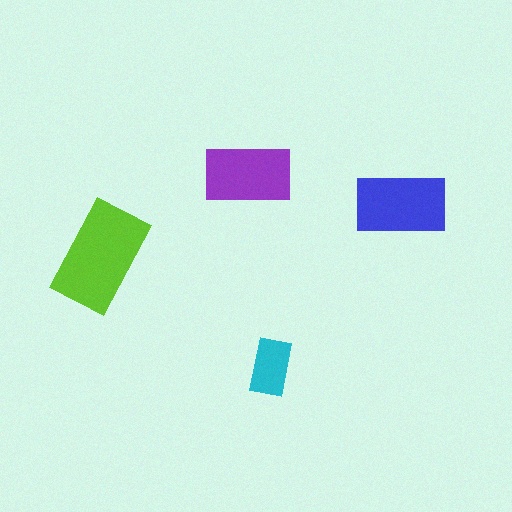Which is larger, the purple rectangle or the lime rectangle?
The lime one.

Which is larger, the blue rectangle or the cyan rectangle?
The blue one.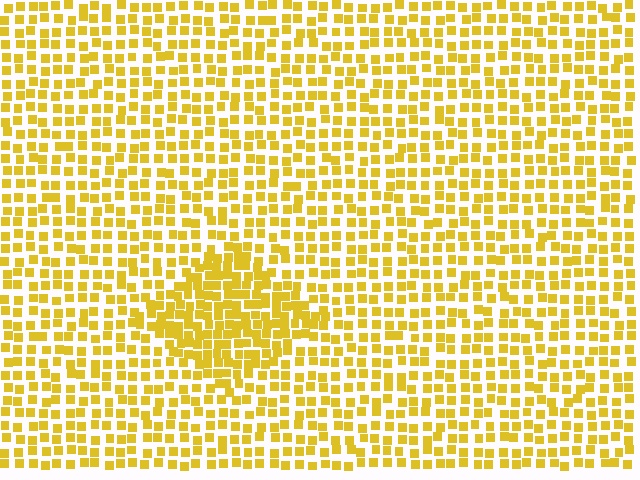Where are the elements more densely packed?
The elements are more densely packed inside the diamond boundary.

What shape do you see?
I see a diamond.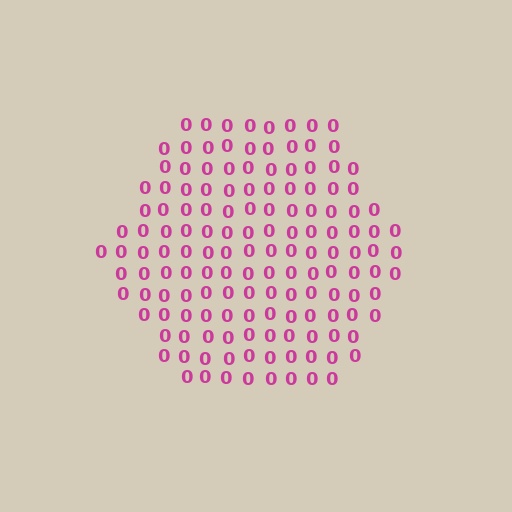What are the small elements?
The small elements are digit 0's.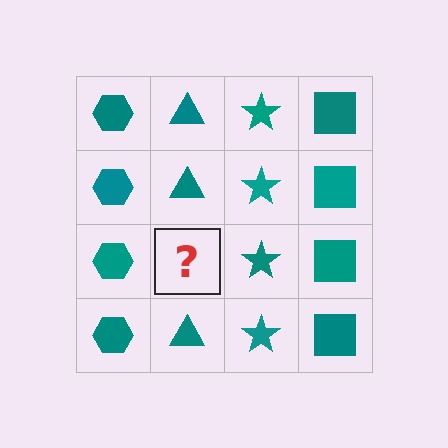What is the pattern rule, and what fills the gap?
The rule is that each column has a consistent shape. The gap should be filled with a teal triangle.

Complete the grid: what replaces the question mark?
The question mark should be replaced with a teal triangle.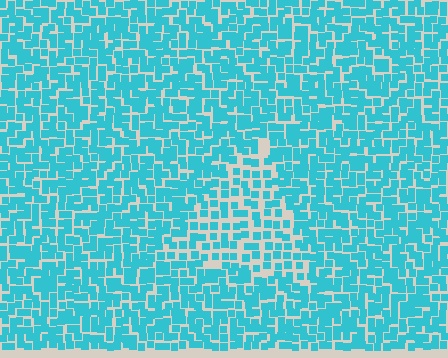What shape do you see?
I see a triangle.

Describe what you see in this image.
The image contains small cyan elements arranged at two different densities. A triangle-shaped region is visible where the elements are less densely packed than the surrounding area.